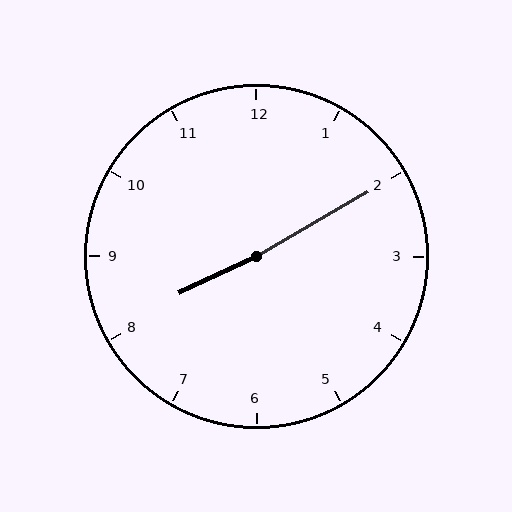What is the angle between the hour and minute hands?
Approximately 175 degrees.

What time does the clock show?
8:10.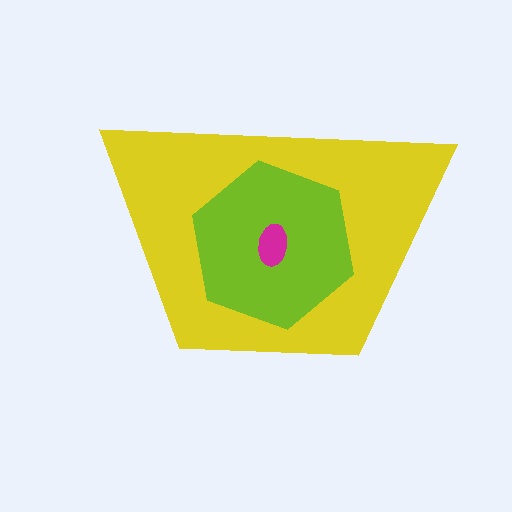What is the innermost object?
The magenta ellipse.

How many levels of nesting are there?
3.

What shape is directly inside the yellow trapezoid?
The lime hexagon.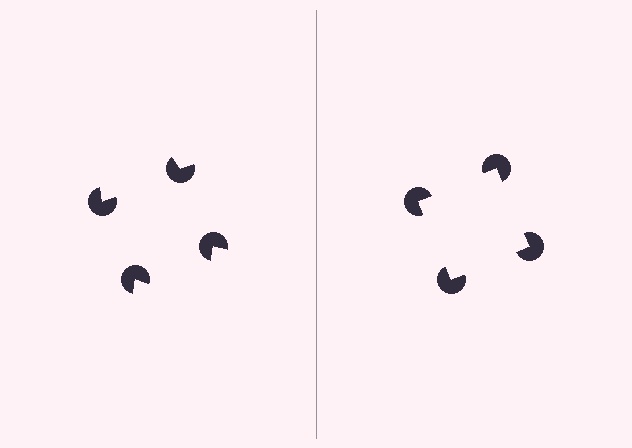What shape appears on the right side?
An illusory square.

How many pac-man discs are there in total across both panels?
8 — 4 on each side.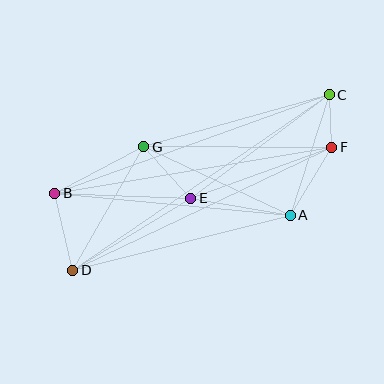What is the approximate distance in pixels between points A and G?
The distance between A and G is approximately 162 pixels.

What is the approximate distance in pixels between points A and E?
The distance between A and E is approximately 101 pixels.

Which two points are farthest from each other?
Points C and D are farthest from each other.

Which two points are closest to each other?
Points C and F are closest to each other.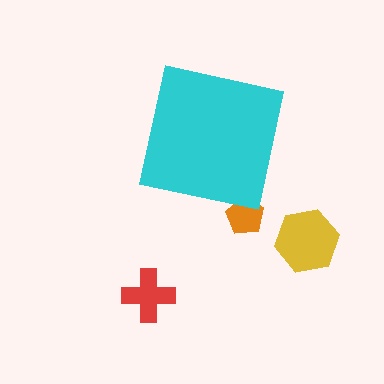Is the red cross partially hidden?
No, the red cross is fully visible.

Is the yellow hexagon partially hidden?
No, the yellow hexagon is fully visible.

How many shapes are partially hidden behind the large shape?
1 shape is partially hidden.